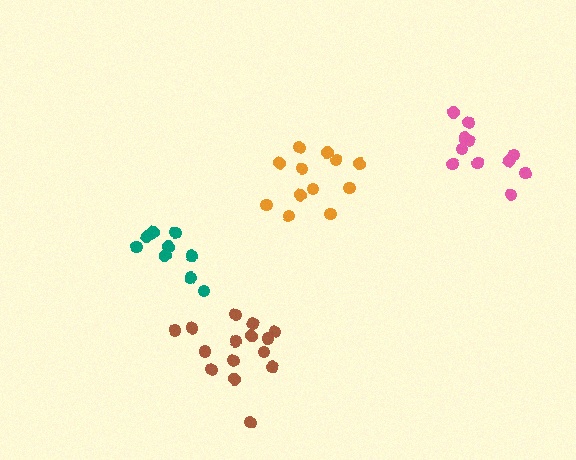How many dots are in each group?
Group 1: 12 dots, Group 2: 9 dots, Group 3: 15 dots, Group 4: 11 dots (47 total).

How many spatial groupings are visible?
There are 4 spatial groupings.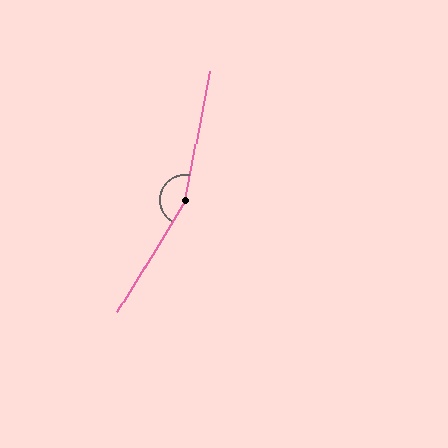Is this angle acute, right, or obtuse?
It is obtuse.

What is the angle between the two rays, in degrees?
Approximately 160 degrees.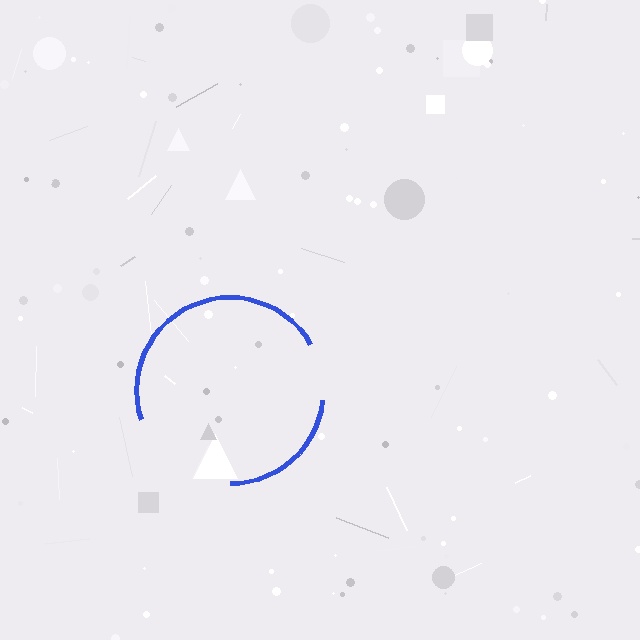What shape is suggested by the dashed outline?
The dashed outline suggests a circle.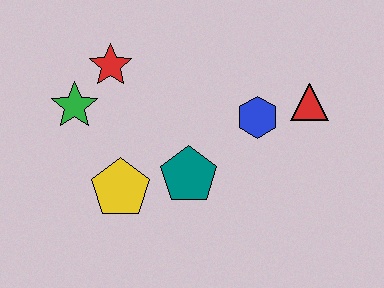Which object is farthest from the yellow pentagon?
The red triangle is farthest from the yellow pentagon.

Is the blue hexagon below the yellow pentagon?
No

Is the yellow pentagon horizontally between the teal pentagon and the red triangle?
No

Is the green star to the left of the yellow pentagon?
Yes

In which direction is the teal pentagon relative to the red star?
The teal pentagon is below the red star.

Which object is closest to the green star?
The red star is closest to the green star.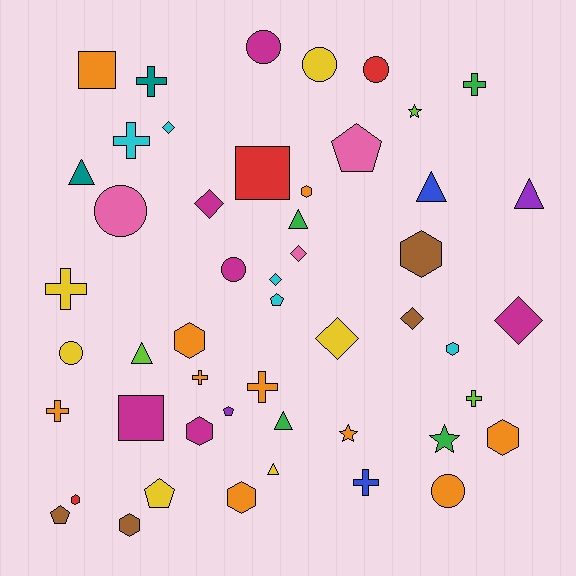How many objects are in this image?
There are 50 objects.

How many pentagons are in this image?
There are 5 pentagons.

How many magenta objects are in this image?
There are 6 magenta objects.